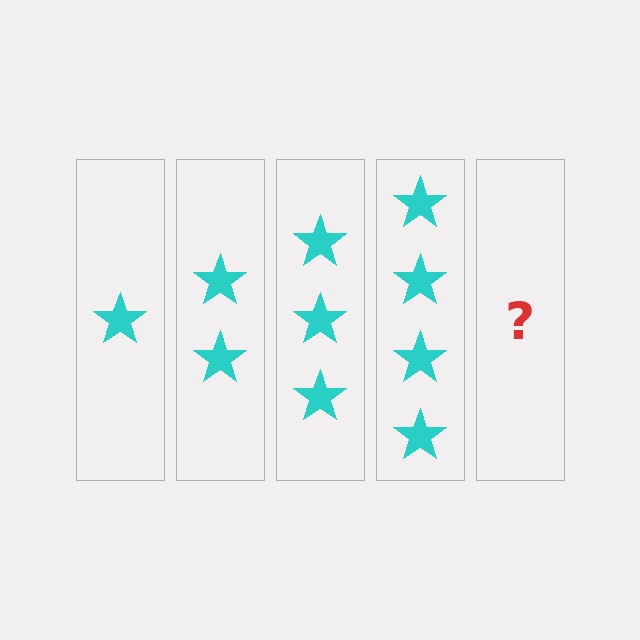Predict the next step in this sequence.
The next step is 5 stars.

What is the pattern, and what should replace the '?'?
The pattern is that each step adds one more star. The '?' should be 5 stars.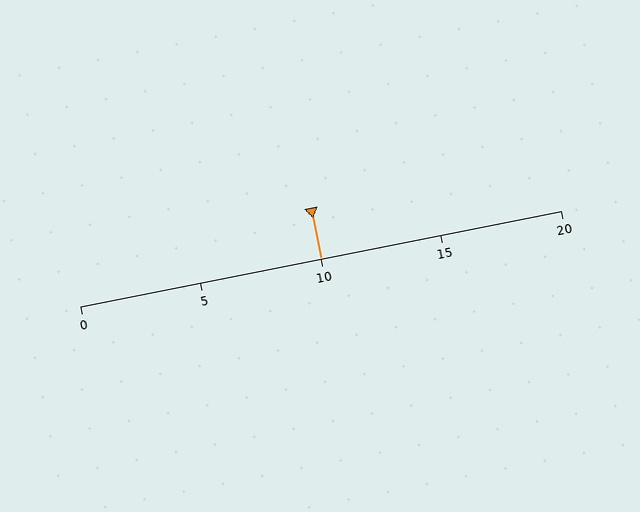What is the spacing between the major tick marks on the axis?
The major ticks are spaced 5 apart.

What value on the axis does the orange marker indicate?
The marker indicates approximately 10.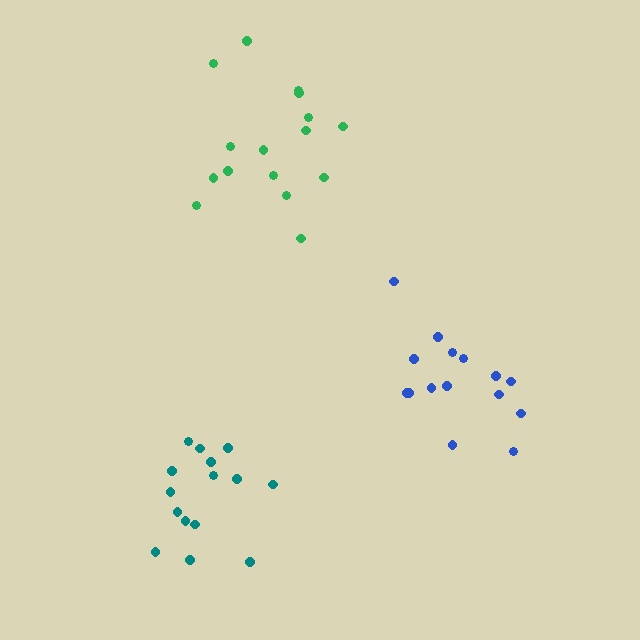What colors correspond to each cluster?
The clusters are colored: teal, blue, green.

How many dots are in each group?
Group 1: 15 dots, Group 2: 15 dots, Group 3: 16 dots (46 total).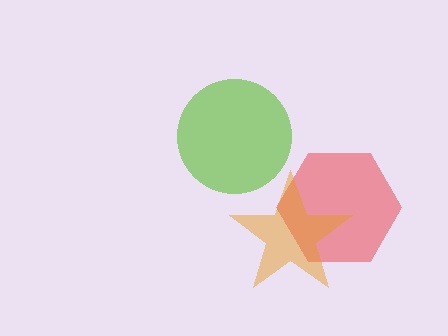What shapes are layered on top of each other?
The layered shapes are: a lime circle, a red hexagon, an orange star.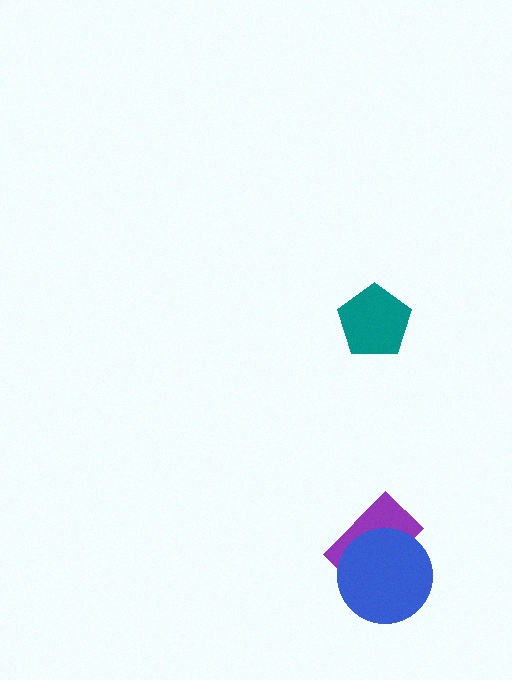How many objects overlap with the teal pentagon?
0 objects overlap with the teal pentagon.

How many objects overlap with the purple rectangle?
1 object overlaps with the purple rectangle.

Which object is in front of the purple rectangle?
The blue circle is in front of the purple rectangle.